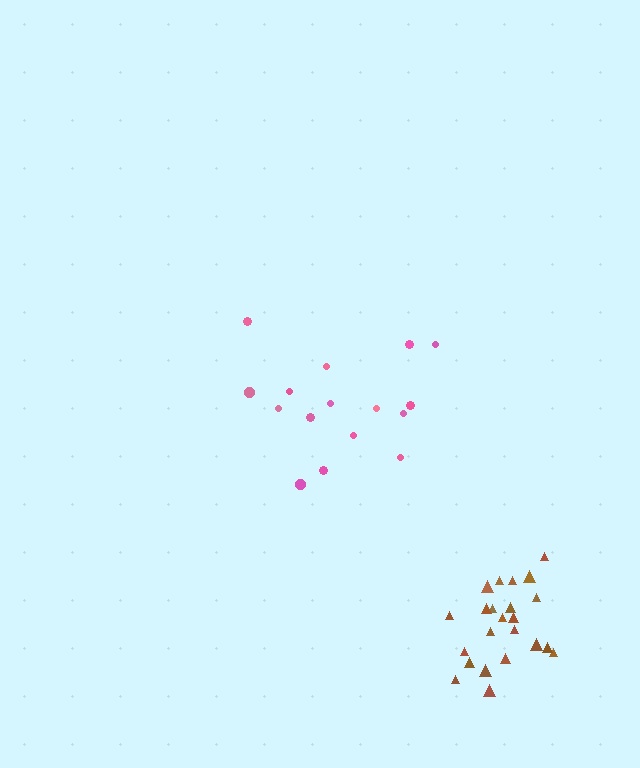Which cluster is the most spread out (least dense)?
Pink.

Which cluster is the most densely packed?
Brown.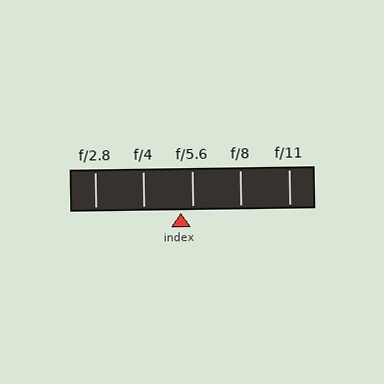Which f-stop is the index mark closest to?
The index mark is closest to f/5.6.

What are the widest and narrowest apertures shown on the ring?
The widest aperture shown is f/2.8 and the narrowest is f/11.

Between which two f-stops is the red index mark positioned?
The index mark is between f/4 and f/5.6.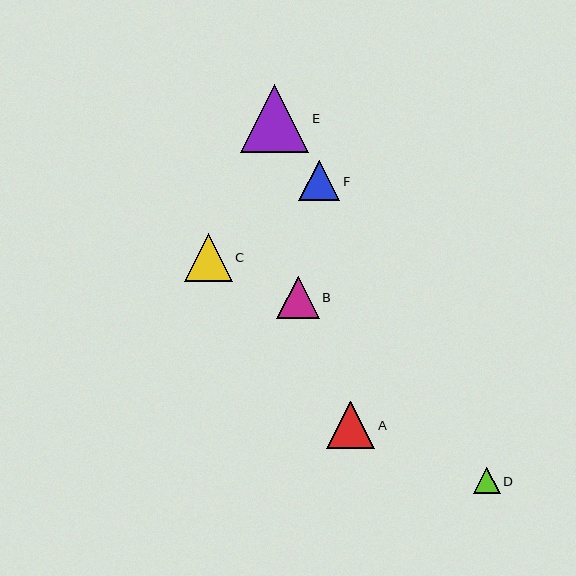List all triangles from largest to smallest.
From largest to smallest: E, C, A, B, F, D.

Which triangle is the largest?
Triangle E is the largest with a size of approximately 68 pixels.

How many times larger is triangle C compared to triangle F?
Triangle C is approximately 1.2 times the size of triangle F.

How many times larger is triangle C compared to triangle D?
Triangle C is approximately 1.8 times the size of triangle D.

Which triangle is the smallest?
Triangle D is the smallest with a size of approximately 26 pixels.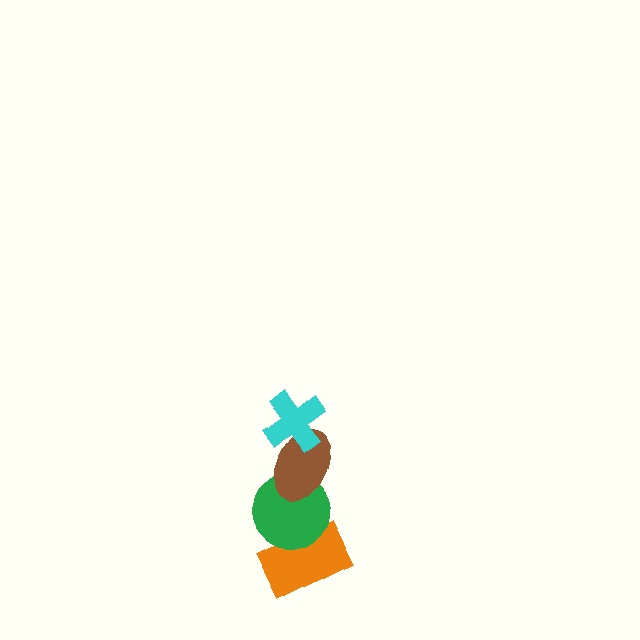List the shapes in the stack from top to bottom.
From top to bottom: the cyan cross, the brown ellipse, the green circle, the orange rectangle.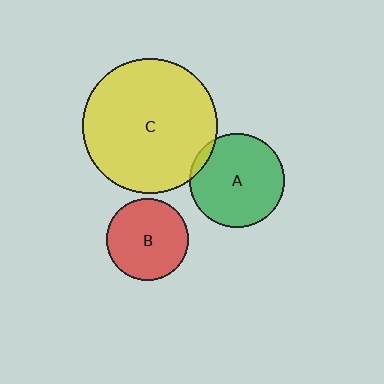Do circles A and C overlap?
Yes.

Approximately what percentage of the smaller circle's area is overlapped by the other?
Approximately 5%.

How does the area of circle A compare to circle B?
Approximately 1.4 times.